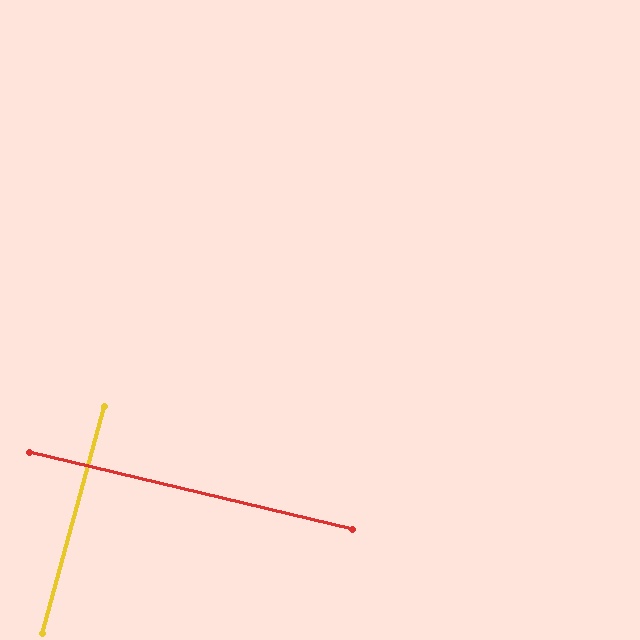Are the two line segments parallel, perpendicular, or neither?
Perpendicular — they meet at approximately 88°.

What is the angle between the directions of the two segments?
Approximately 88 degrees.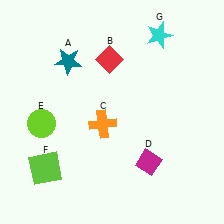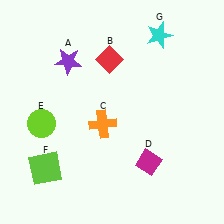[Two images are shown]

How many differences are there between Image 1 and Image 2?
There is 1 difference between the two images.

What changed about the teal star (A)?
In Image 1, A is teal. In Image 2, it changed to purple.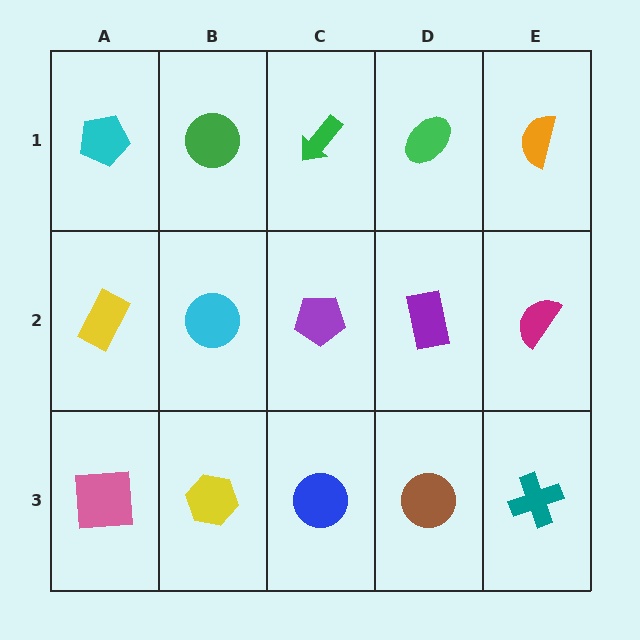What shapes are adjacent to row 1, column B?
A cyan circle (row 2, column B), a cyan pentagon (row 1, column A), a green arrow (row 1, column C).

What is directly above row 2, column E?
An orange semicircle.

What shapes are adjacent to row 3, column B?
A cyan circle (row 2, column B), a pink square (row 3, column A), a blue circle (row 3, column C).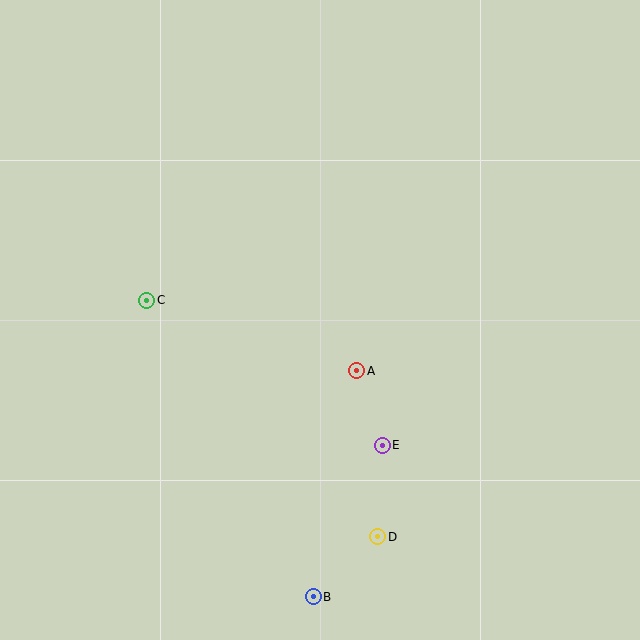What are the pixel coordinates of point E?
Point E is at (382, 445).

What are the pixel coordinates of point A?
Point A is at (357, 371).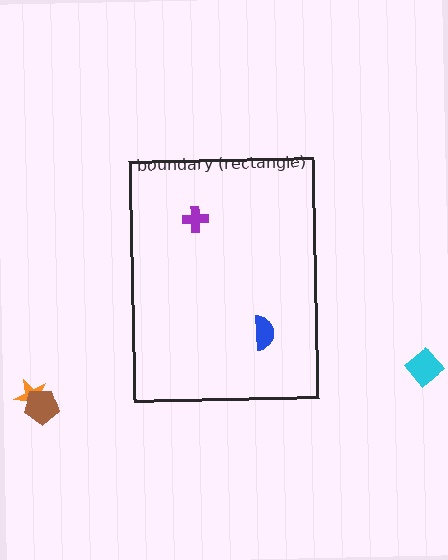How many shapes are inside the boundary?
2 inside, 3 outside.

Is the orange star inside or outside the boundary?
Outside.